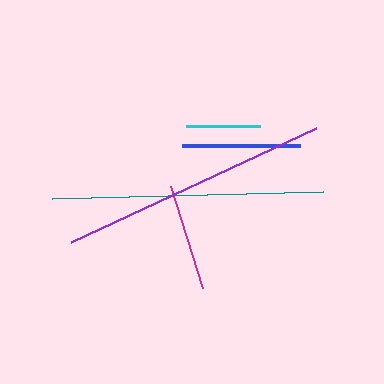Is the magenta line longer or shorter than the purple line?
The purple line is longer than the magenta line.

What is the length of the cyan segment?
The cyan segment is approximately 73 pixels long.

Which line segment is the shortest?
The cyan line is the shortest at approximately 73 pixels.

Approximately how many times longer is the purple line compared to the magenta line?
The purple line is approximately 2.5 times the length of the magenta line.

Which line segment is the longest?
The teal line is the longest at approximately 271 pixels.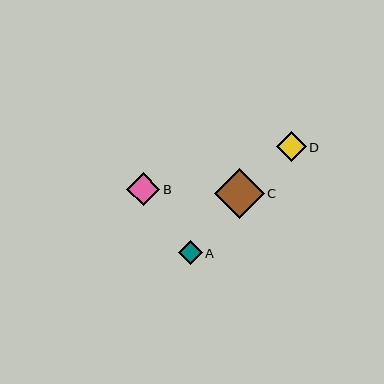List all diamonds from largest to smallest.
From largest to smallest: C, B, D, A.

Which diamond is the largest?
Diamond C is the largest with a size of approximately 50 pixels.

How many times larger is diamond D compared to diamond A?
Diamond D is approximately 1.3 times the size of diamond A.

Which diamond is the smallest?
Diamond A is the smallest with a size of approximately 24 pixels.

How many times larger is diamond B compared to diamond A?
Diamond B is approximately 1.4 times the size of diamond A.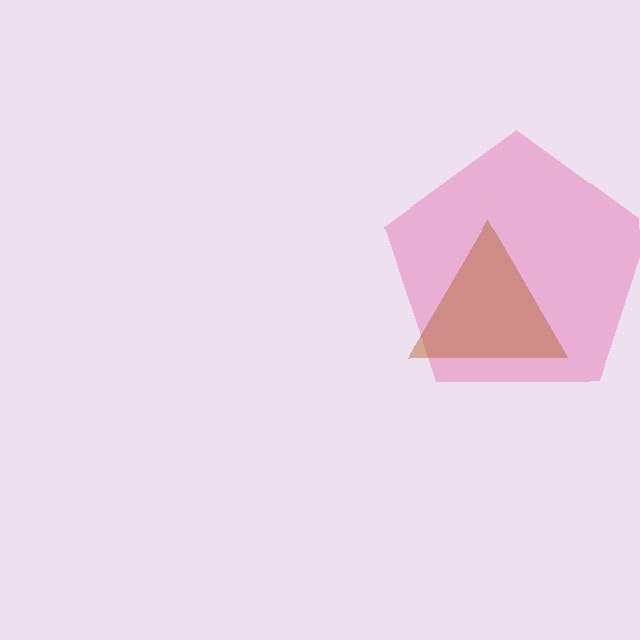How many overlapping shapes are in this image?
There are 2 overlapping shapes in the image.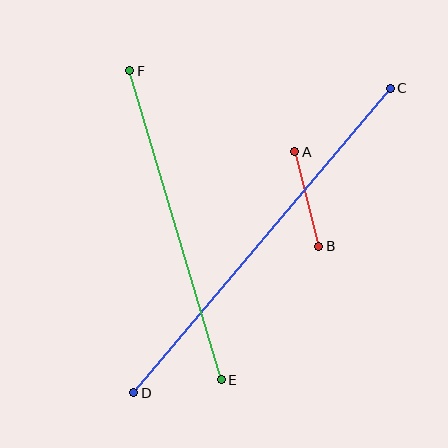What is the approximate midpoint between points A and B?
The midpoint is at approximately (307, 199) pixels.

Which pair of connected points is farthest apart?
Points C and D are farthest apart.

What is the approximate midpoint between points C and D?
The midpoint is at approximately (262, 241) pixels.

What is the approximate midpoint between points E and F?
The midpoint is at approximately (176, 225) pixels.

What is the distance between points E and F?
The distance is approximately 322 pixels.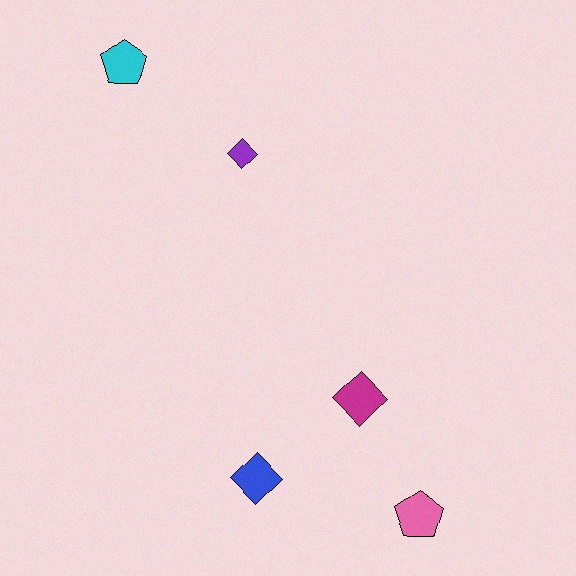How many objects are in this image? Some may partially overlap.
There are 5 objects.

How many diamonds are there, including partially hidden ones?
There are 3 diamonds.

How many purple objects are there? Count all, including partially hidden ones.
There is 1 purple object.